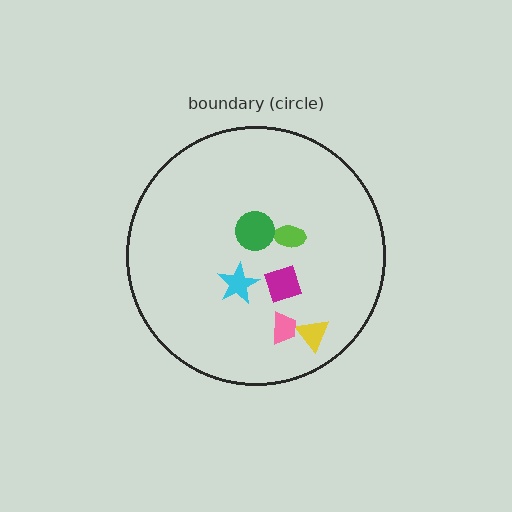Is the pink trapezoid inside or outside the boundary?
Inside.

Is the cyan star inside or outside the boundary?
Inside.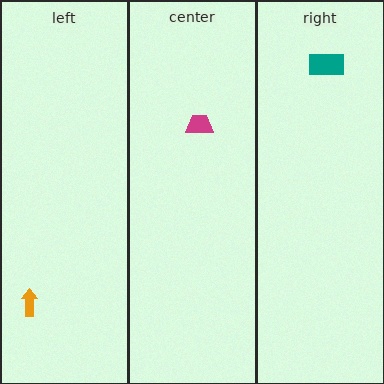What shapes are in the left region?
The orange arrow.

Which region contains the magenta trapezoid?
The center region.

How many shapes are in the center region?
1.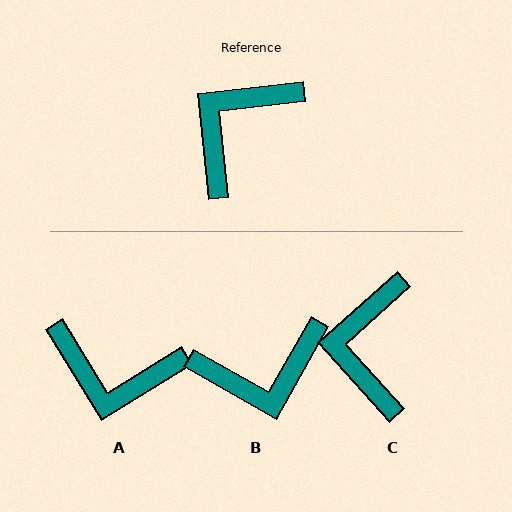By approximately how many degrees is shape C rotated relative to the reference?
Approximately 36 degrees counter-clockwise.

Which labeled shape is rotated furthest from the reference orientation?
B, about 144 degrees away.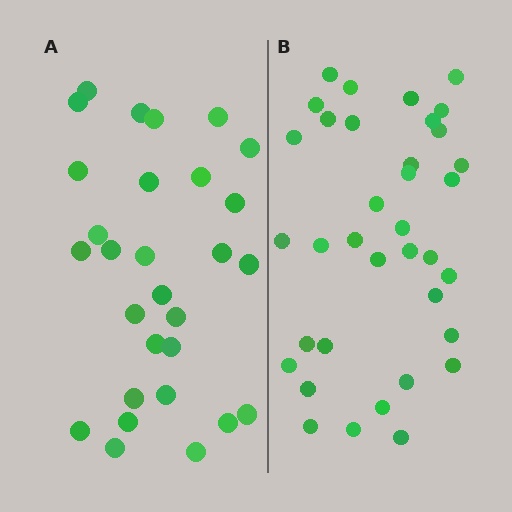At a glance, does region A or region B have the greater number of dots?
Region B (the right region) has more dots.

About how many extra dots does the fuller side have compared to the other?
Region B has roughly 8 or so more dots than region A.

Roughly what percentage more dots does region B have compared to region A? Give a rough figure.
About 25% more.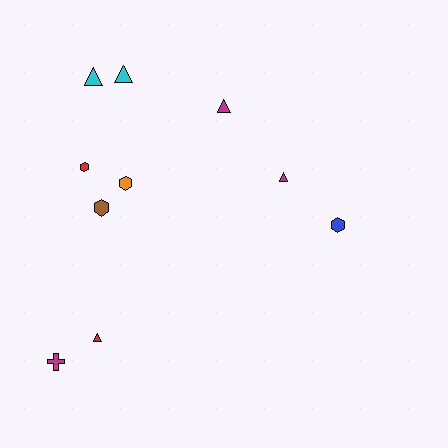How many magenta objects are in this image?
There are 3 magenta objects.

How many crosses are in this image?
There is 1 cross.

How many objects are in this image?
There are 10 objects.